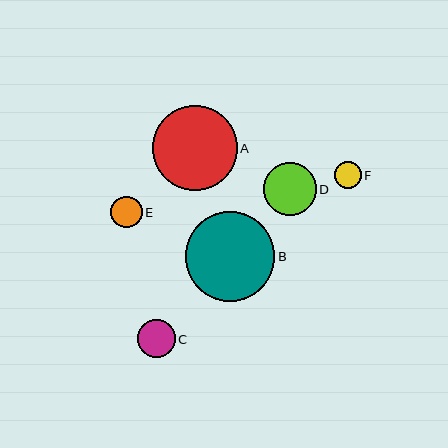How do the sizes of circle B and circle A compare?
Circle B and circle A are approximately the same size.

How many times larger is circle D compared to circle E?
Circle D is approximately 1.7 times the size of circle E.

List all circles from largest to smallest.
From largest to smallest: B, A, D, C, E, F.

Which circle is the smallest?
Circle F is the smallest with a size of approximately 27 pixels.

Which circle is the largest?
Circle B is the largest with a size of approximately 89 pixels.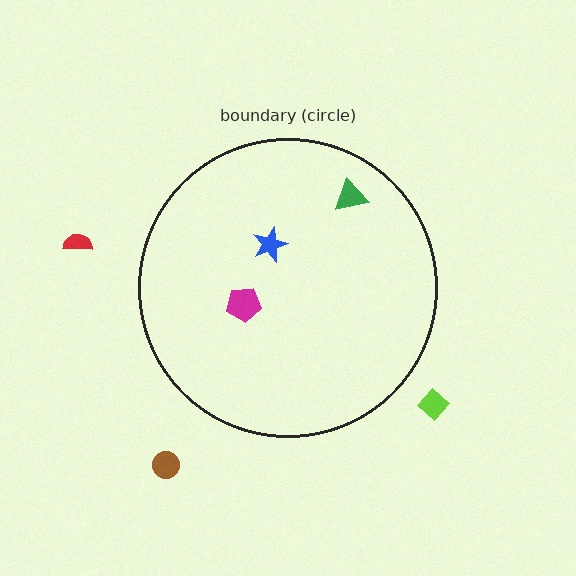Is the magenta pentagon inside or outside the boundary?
Inside.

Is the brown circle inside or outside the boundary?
Outside.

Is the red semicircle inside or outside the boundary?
Outside.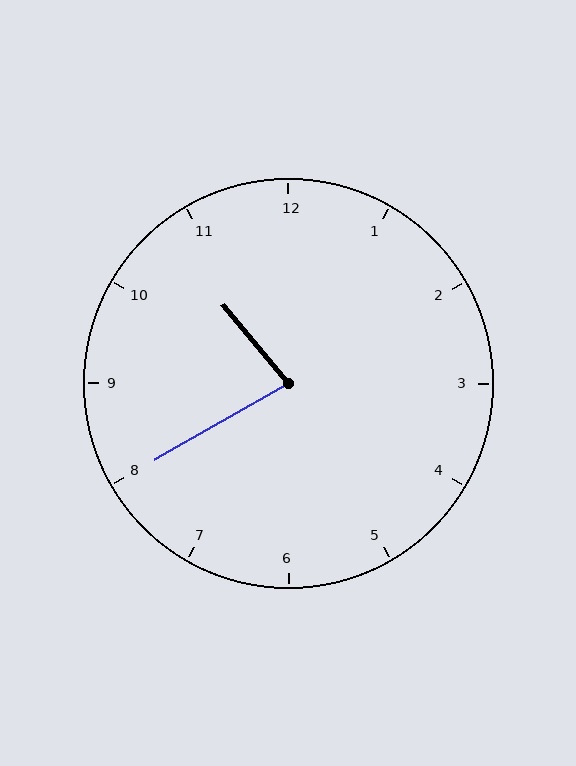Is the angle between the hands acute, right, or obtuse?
It is acute.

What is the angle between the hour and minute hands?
Approximately 80 degrees.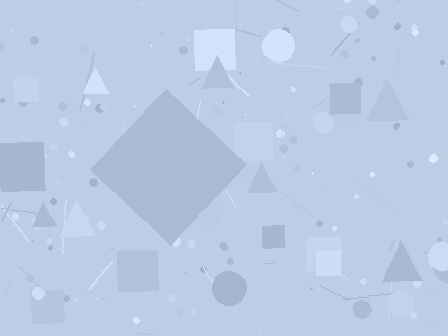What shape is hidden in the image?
A diamond is hidden in the image.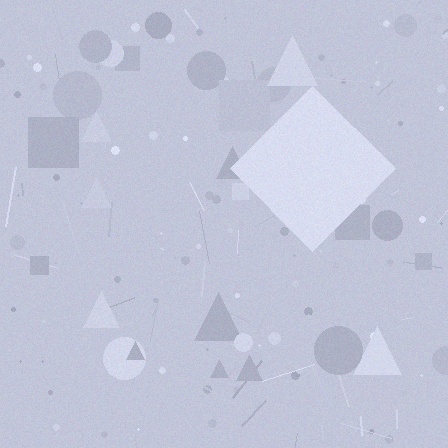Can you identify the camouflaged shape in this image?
The camouflaged shape is a diamond.